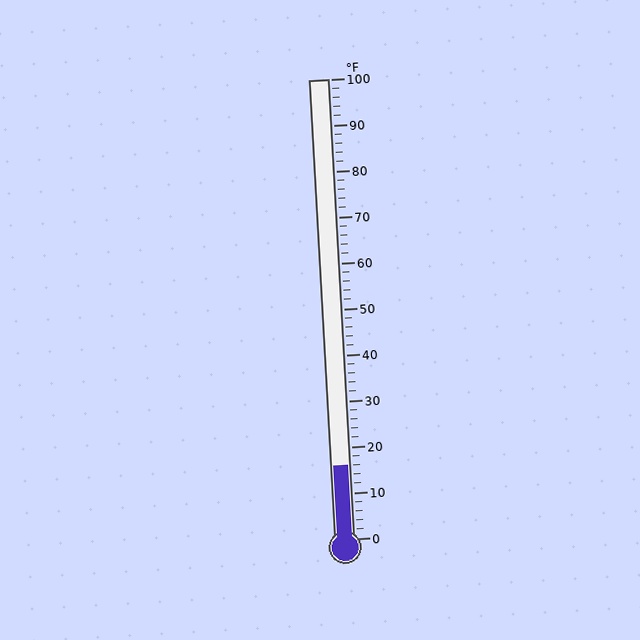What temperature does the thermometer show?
The thermometer shows approximately 16°F.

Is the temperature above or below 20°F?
The temperature is below 20°F.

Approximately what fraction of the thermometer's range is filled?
The thermometer is filled to approximately 15% of its range.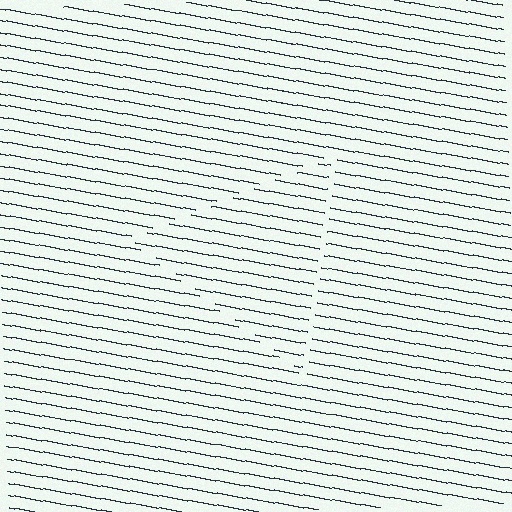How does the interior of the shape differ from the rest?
The interior of the shape contains the same grating, shifted by half a period — the contour is defined by the phase discontinuity where line-ends from the inner and outer gratings abut.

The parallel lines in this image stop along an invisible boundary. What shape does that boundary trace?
An illusory triangle. The interior of the shape contains the same grating, shifted by half a period — the contour is defined by the phase discontinuity where line-ends from the inner and outer gratings abut.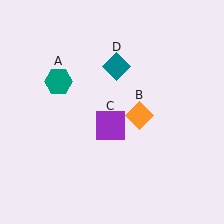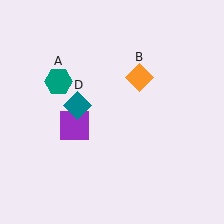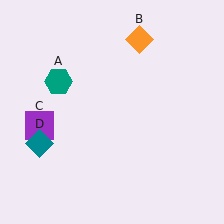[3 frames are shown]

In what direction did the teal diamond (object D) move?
The teal diamond (object D) moved down and to the left.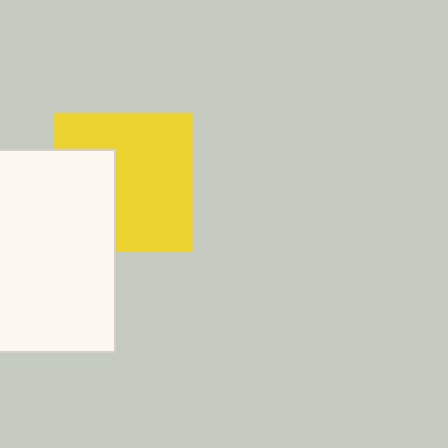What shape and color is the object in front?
The object in front is a white rectangle.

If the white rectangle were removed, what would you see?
You would see the complete yellow square.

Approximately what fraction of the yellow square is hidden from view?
Roughly 33% of the yellow square is hidden behind the white rectangle.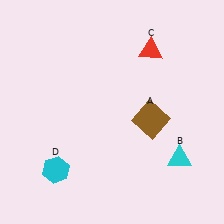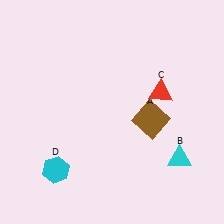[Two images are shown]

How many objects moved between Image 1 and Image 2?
1 object moved between the two images.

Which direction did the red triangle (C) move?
The red triangle (C) moved down.